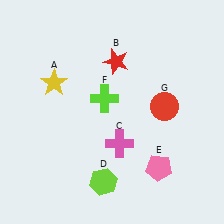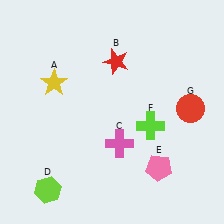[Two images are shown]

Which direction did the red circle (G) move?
The red circle (G) moved right.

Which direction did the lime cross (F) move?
The lime cross (F) moved right.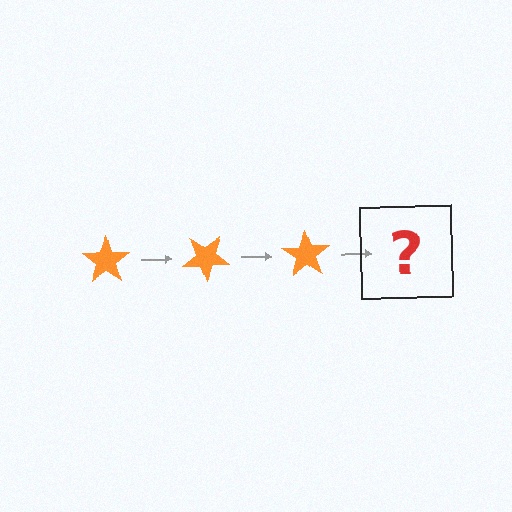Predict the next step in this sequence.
The next step is an orange star rotated 105 degrees.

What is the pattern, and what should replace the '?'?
The pattern is that the star rotates 35 degrees each step. The '?' should be an orange star rotated 105 degrees.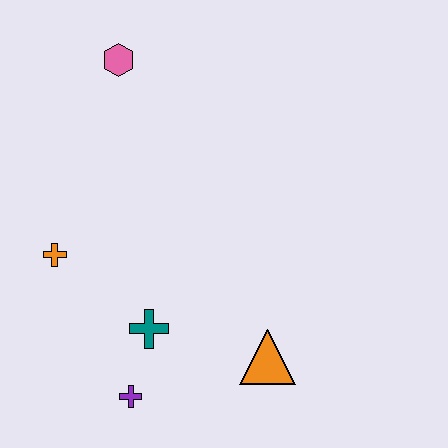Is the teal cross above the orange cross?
No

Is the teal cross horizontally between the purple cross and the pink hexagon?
No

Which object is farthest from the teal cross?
The pink hexagon is farthest from the teal cross.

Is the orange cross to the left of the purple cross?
Yes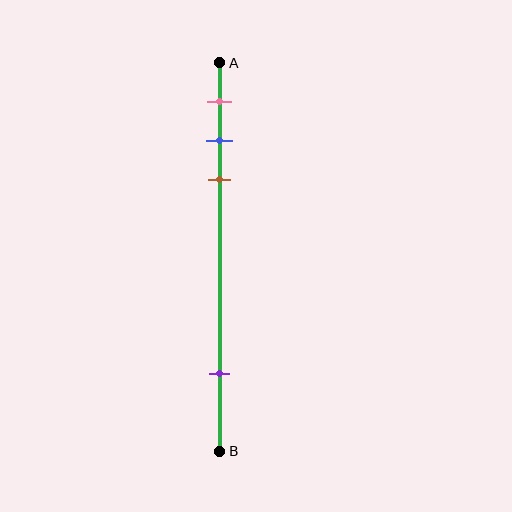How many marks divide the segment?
There are 4 marks dividing the segment.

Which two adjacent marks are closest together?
The blue and brown marks are the closest adjacent pair.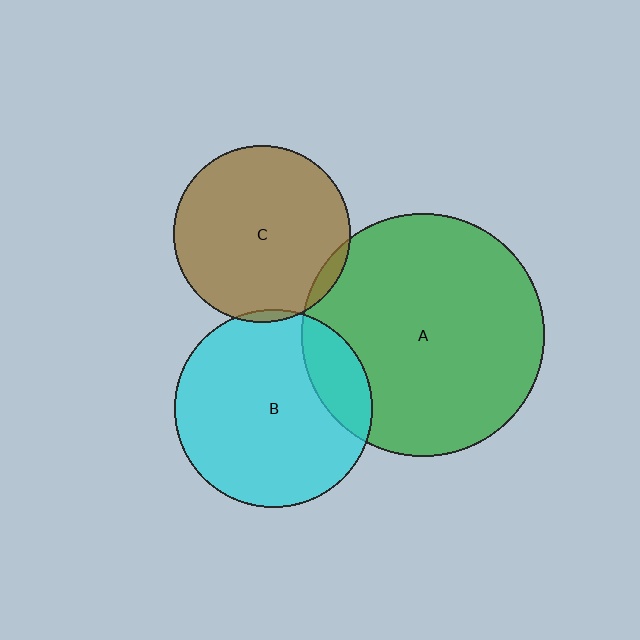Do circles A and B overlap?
Yes.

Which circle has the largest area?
Circle A (green).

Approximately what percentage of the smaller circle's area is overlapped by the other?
Approximately 15%.